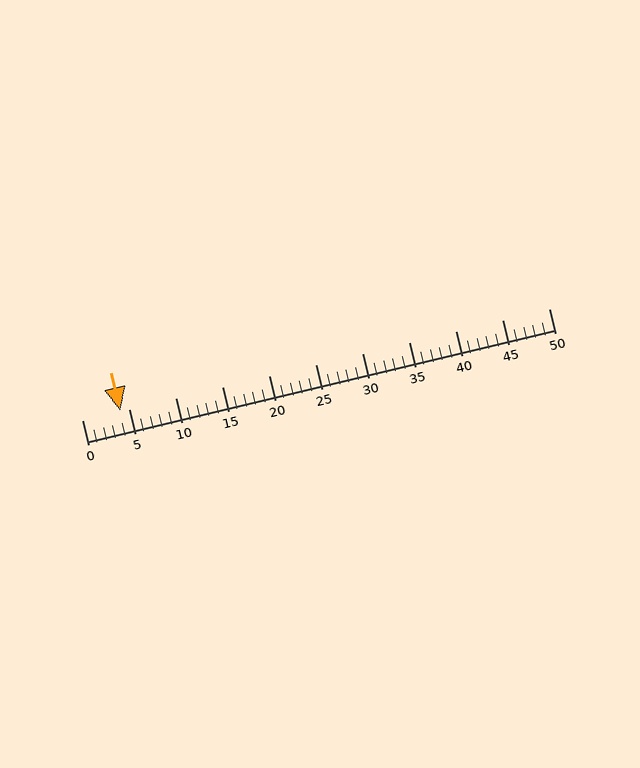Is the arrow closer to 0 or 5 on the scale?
The arrow is closer to 5.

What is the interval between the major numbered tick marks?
The major tick marks are spaced 5 units apart.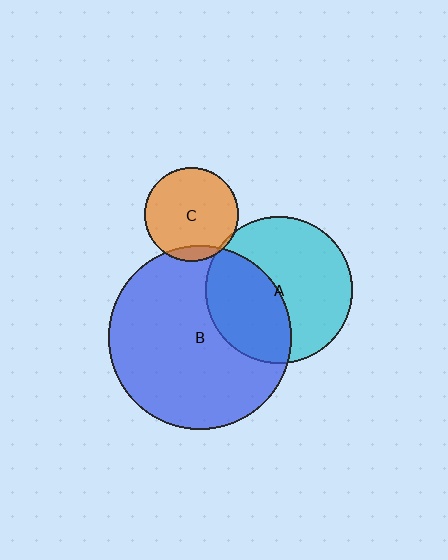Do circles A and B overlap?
Yes.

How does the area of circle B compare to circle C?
Approximately 3.8 times.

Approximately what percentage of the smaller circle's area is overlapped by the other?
Approximately 40%.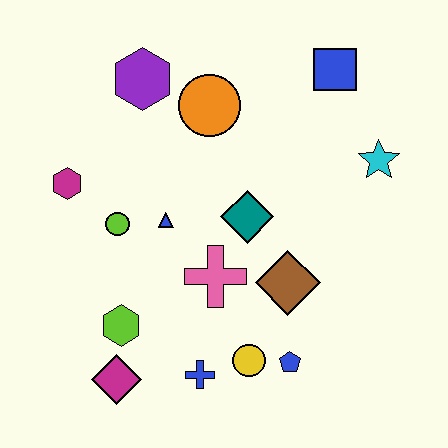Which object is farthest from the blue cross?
The blue square is farthest from the blue cross.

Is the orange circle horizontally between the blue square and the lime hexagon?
Yes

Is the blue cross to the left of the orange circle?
Yes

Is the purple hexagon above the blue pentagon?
Yes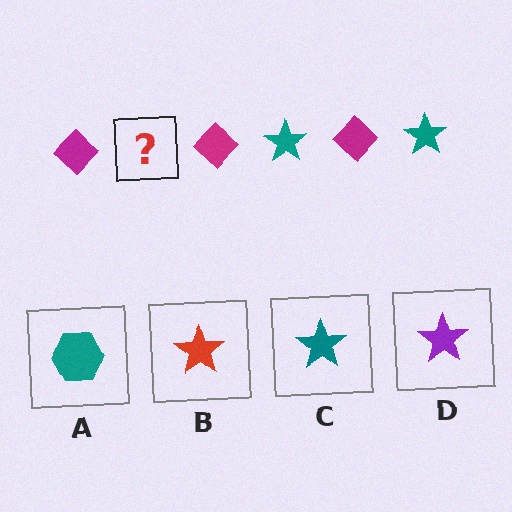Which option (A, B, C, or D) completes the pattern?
C.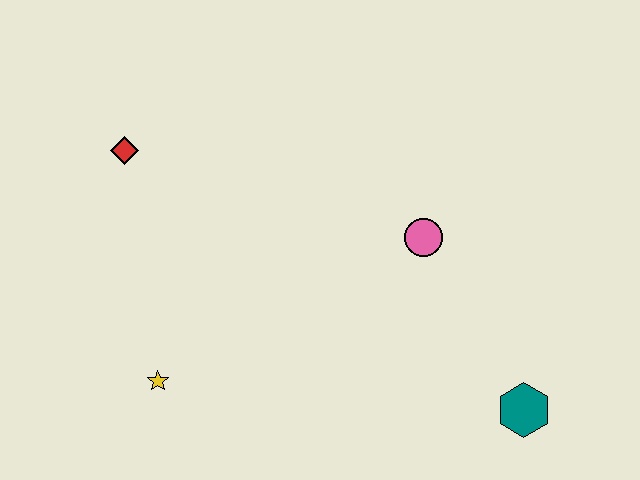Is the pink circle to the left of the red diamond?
No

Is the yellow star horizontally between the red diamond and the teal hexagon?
Yes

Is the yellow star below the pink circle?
Yes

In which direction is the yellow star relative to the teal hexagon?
The yellow star is to the left of the teal hexagon.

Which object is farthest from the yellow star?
The teal hexagon is farthest from the yellow star.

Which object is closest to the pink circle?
The teal hexagon is closest to the pink circle.